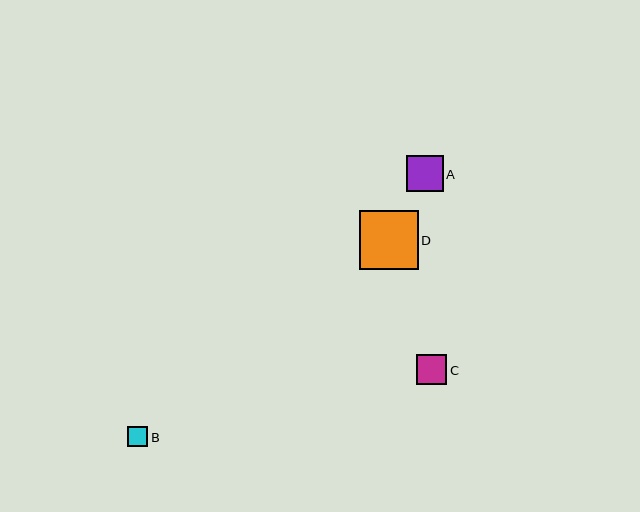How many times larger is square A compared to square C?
Square A is approximately 1.2 times the size of square C.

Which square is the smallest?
Square B is the smallest with a size of approximately 20 pixels.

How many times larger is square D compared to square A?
Square D is approximately 1.6 times the size of square A.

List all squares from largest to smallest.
From largest to smallest: D, A, C, B.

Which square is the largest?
Square D is the largest with a size of approximately 59 pixels.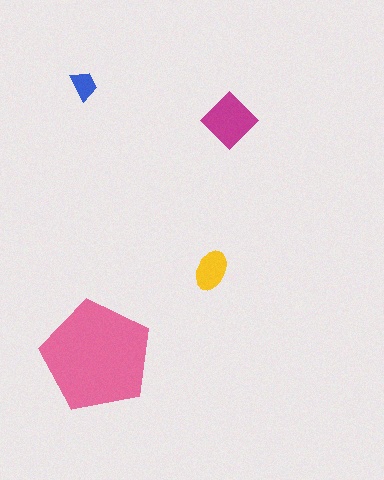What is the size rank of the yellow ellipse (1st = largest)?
3rd.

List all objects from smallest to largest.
The blue trapezoid, the yellow ellipse, the magenta diamond, the pink pentagon.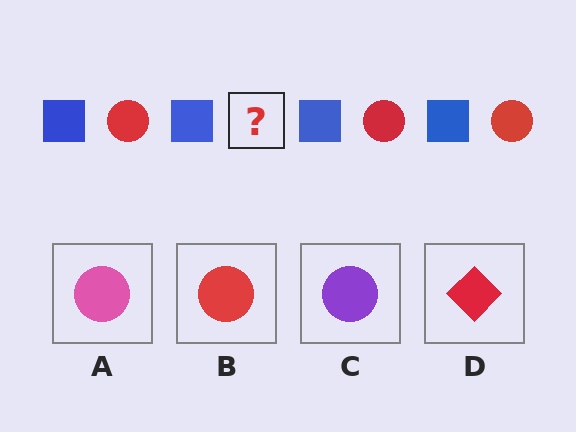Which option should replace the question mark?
Option B.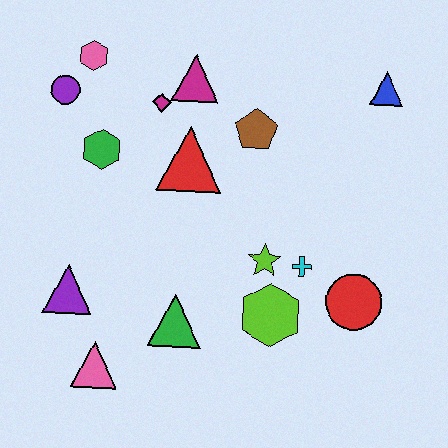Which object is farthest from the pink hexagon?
The red circle is farthest from the pink hexagon.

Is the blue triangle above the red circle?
Yes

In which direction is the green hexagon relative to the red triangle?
The green hexagon is to the left of the red triangle.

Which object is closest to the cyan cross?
The lime star is closest to the cyan cross.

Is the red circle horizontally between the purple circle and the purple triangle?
No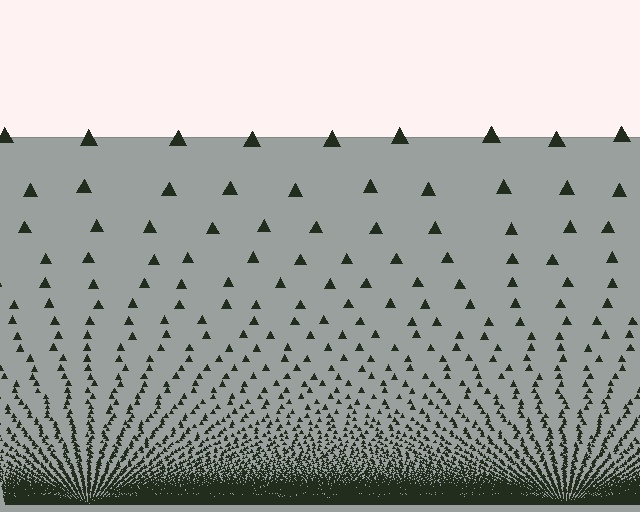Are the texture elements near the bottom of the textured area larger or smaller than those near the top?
Smaller. The gradient is inverted — elements near the bottom are smaller and denser.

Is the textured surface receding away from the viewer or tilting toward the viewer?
The surface appears to tilt toward the viewer. Texture elements get larger and sparser toward the top.